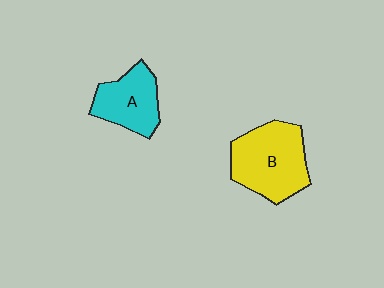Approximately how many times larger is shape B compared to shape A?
Approximately 1.5 times.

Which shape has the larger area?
Shape B (yellow).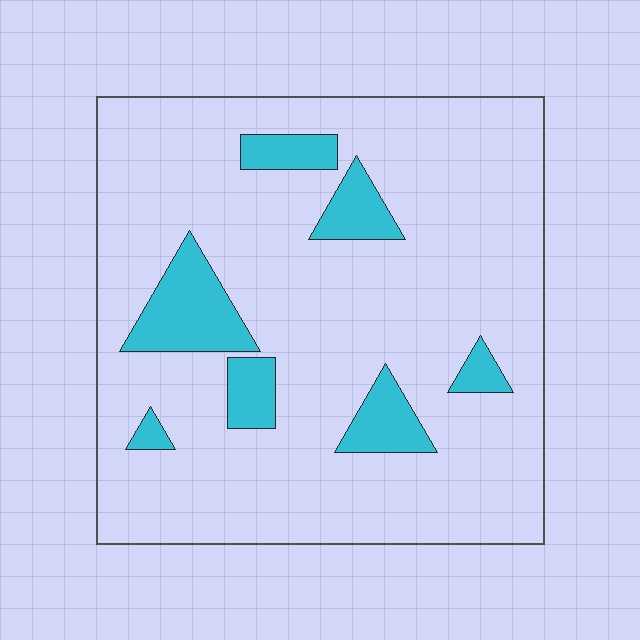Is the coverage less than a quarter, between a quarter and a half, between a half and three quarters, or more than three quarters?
Less than a quarter.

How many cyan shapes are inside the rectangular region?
7.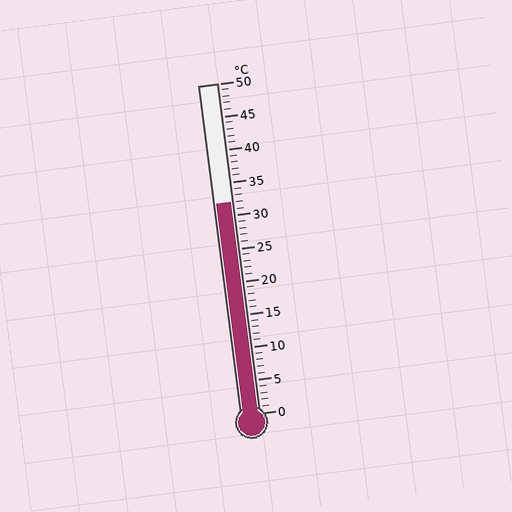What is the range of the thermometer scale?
The thermometer scale ranges from 0°C to 50°C.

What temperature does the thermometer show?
The thermometer shows approximately 32°C.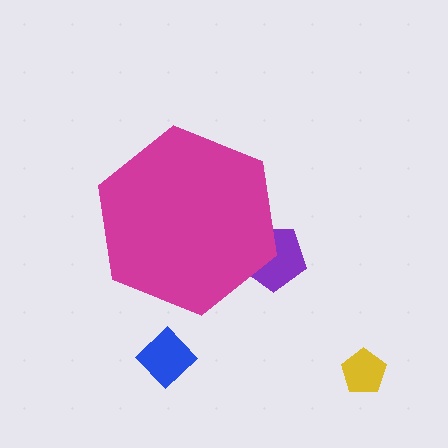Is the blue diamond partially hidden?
No, the blue diamond is fully visible.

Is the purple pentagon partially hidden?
Yes, the purple pentagon is partially hidden behind the magenta hexagon.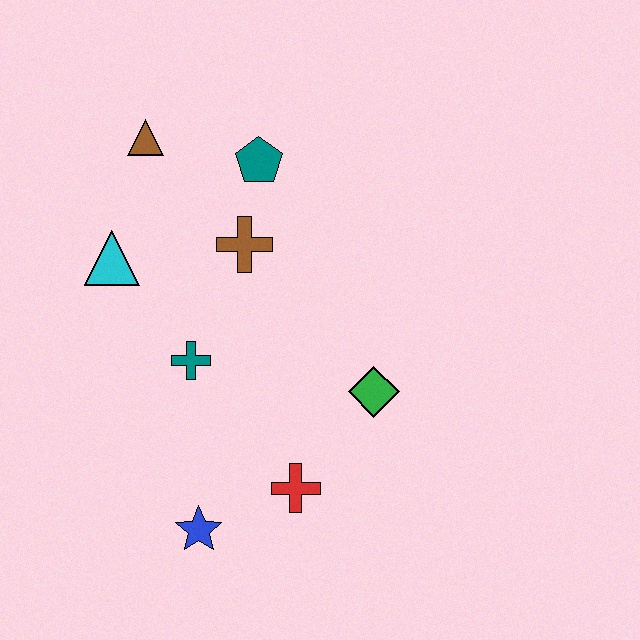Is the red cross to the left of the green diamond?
Yes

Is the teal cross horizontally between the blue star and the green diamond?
No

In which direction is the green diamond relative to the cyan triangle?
The green diamond is to the right of the cyan triangle.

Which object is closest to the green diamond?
The red cross is closest to the green diamond.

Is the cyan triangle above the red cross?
Yes